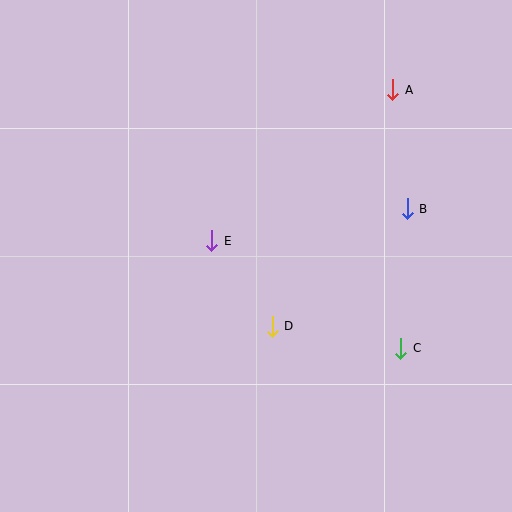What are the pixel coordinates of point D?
Point D is at (272, 326).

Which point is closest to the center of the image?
Point E at (212, 241) is closest to the center.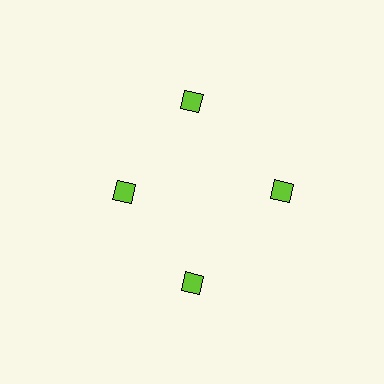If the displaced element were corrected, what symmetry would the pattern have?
It would have 4-fold rotational symmetry — the pattern would map onto itself every 90 degrees.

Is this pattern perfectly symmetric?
No. The 4 lime diamonds are arranged in a ring, but one element near the 9 o'clock position is pulled inward toward the center, breaking the 4-fold rotational symmetry.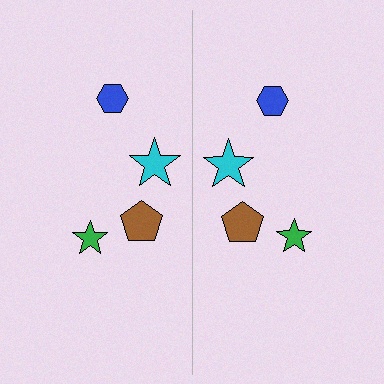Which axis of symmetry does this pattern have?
The pattern has a vertical axis of symmetry running through the center of the image.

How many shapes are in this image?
There are 8 shapes in this image.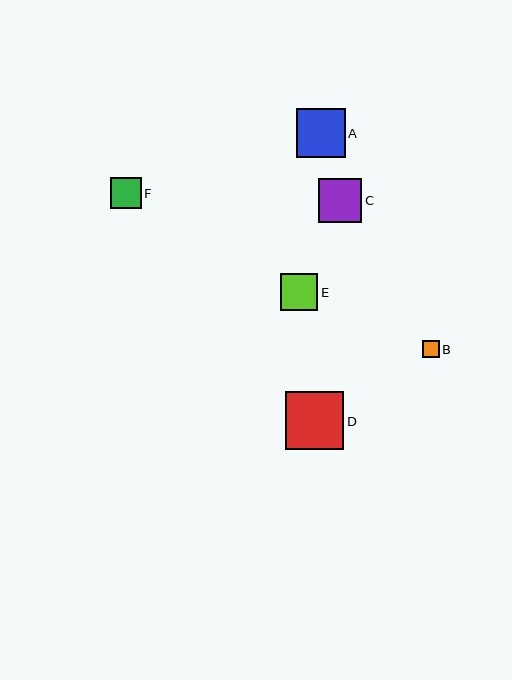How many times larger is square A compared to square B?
Square A is approximately 2.9 times the size of square B.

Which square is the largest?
Square D is the largest with a size of approximately 58 pixels.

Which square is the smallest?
Square B is the smallest with a size of approximately 17 pixels.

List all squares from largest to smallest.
From largest to smallest: D, A, C, E, F, B.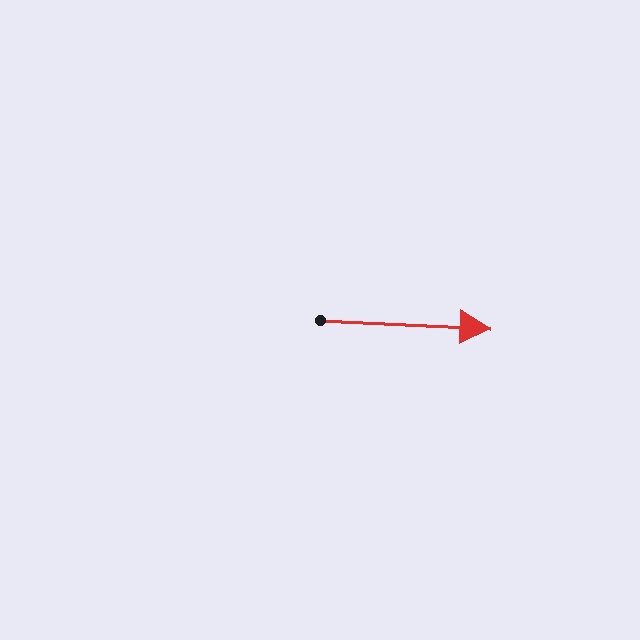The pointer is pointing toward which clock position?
Roughly 3 o'clock.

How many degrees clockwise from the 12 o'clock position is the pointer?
Approximately 93 degrees.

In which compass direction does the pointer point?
East.